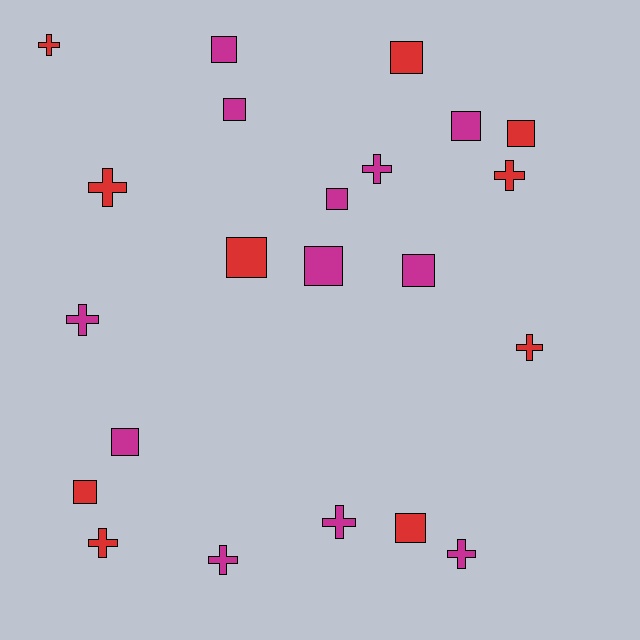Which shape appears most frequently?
Square, with 12 objects.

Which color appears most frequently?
Magenta, with 12 objects.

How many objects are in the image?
There are 22 objects.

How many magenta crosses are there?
There are 5 magenta crosses.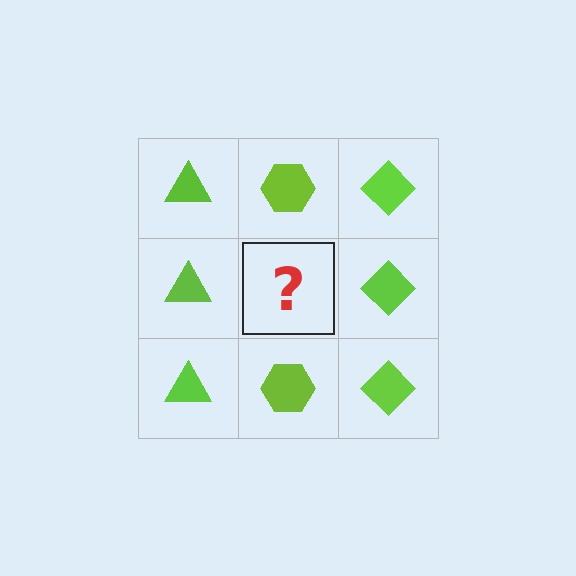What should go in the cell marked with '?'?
The missing cell should contain a lime hexagon.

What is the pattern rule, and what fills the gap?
The rule is that each column has a consistent shape. The gap should be filled with a lime hexagon.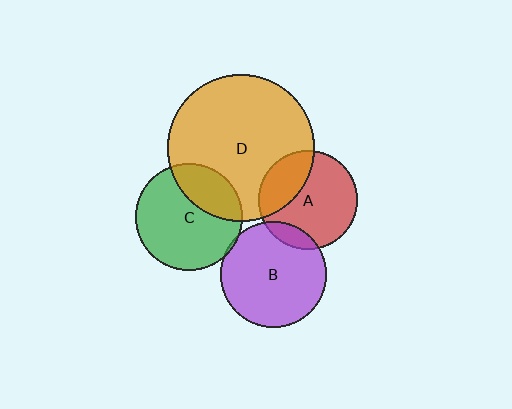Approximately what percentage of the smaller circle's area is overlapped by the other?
Approximately 30%.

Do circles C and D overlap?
Yes.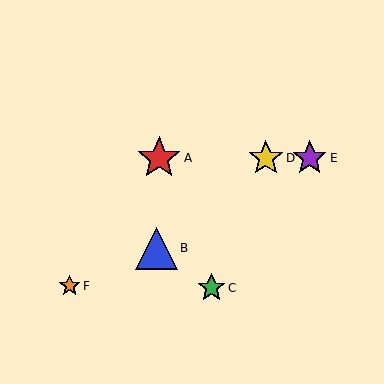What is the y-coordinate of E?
Object E is at y≈158.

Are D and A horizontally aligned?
Yes, both are at y≈158.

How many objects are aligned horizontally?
3 objects (A, D, E) are aligned horizontally.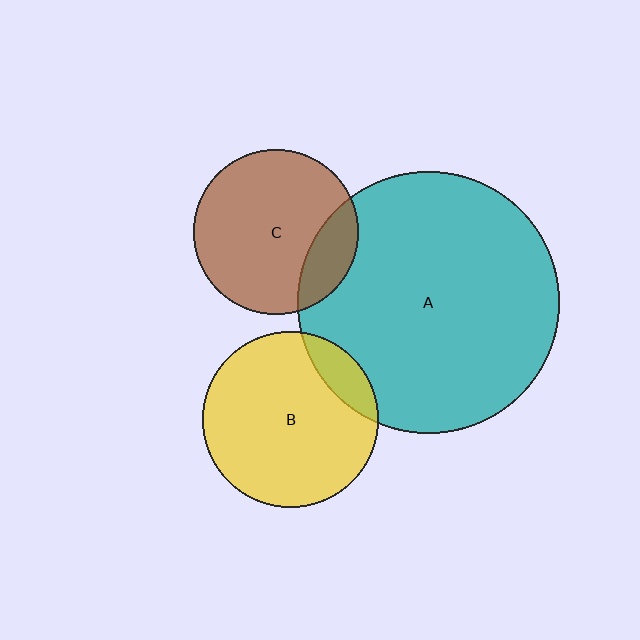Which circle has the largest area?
Circle A (teal).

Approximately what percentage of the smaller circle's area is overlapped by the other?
Approximately 20%.